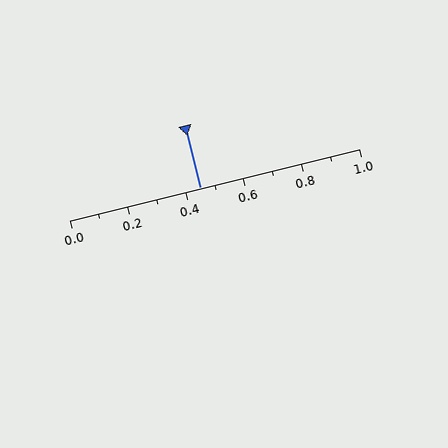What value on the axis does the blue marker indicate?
The marker indicates approximately 0.45.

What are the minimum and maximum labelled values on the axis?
The axis runs from 0.0 to 1.0.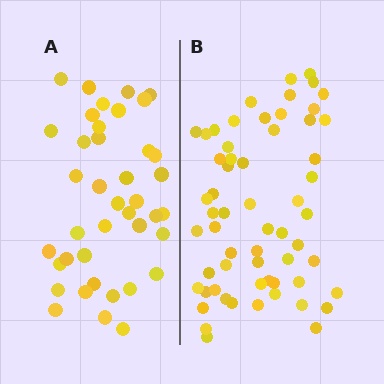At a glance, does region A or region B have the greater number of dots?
Region B (the right region) has more dots.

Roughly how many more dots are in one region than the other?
Region B has approximately 20 more dots than region A.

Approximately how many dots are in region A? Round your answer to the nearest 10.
About 40 dots.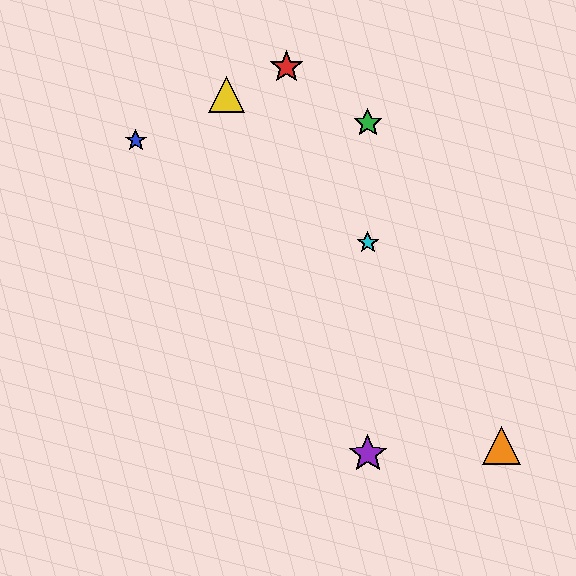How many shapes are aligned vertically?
3 shapes (the green star, the purple star, the cyan star) are aligned vertically.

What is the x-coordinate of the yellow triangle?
The yellow triangle is at x≈226.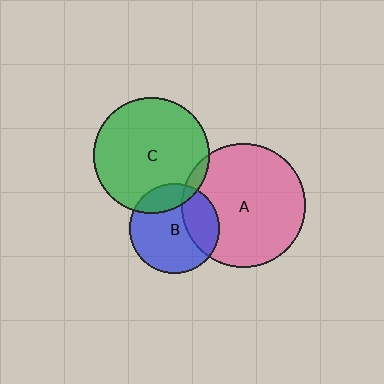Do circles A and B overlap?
Yes.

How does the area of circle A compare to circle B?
Approximately 1.9 times.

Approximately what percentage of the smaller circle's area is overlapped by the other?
Approximately 30%.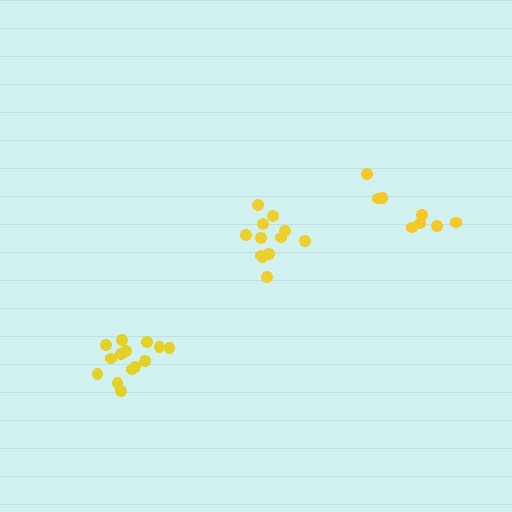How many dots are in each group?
Group 1: 14 dots, Group 2: 12 dots, Group 3: 8 dots (34 total).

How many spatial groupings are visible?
There are 3 spatial groupings.